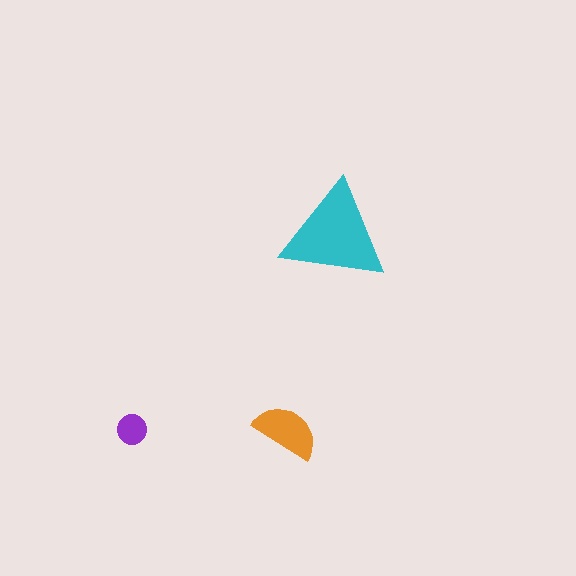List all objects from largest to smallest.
The cyan triangle, the orange semicircle, the purple circle.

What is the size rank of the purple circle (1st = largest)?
3rd.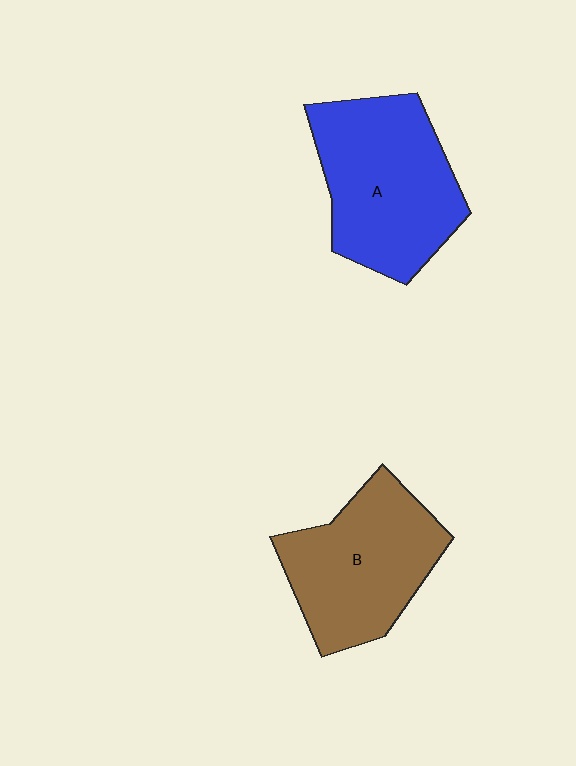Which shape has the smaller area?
Shape B (brown).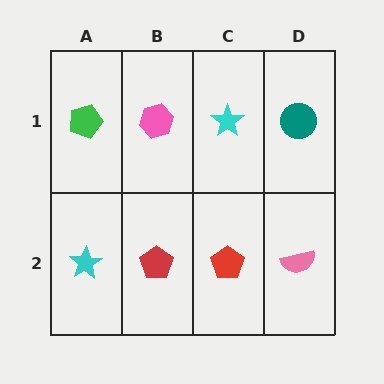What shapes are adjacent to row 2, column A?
A green pentagon (row 1, column A), a red pentagon (row 2, column B).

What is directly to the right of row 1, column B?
A cyan star.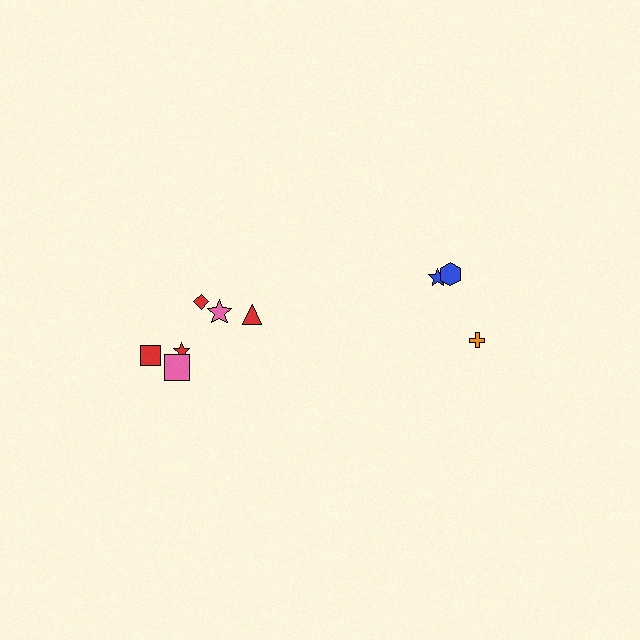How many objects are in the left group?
There are 6 objects.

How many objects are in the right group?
There are 3 objects.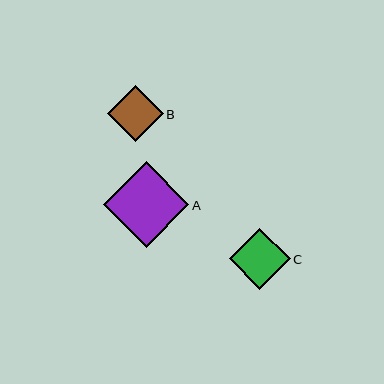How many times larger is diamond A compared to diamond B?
Diamond A is approximately 1.5 times the size of diamond B.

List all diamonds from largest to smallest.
From largest to smallest: A, C, B.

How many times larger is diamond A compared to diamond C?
Diamond A is approximately 1.4 times the size of diamond C.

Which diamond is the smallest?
Diamond B is the smallest with a size of approximately 56 pixels.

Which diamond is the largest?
Diamond A is the largest with a size of approximately 85 pixels.